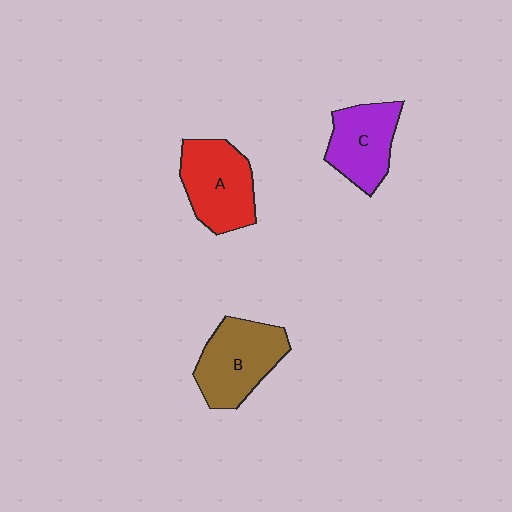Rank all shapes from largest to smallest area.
From largest to smallest: B (brown), A (red), C (purple).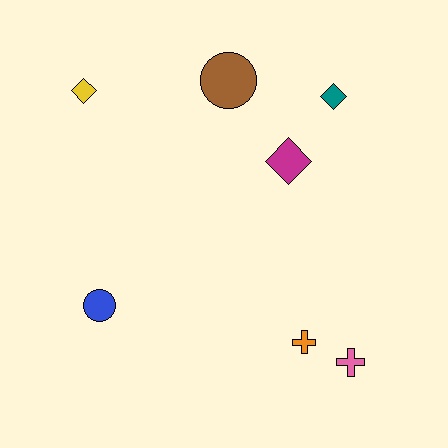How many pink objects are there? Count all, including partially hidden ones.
There is 1 pink object.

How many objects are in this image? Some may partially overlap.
There are 7 objects.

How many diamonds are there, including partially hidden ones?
There are 3 diamonds.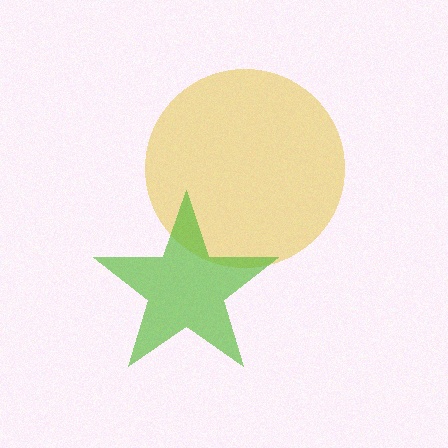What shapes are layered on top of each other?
The layered shapes are: a yellow circle, a lime star.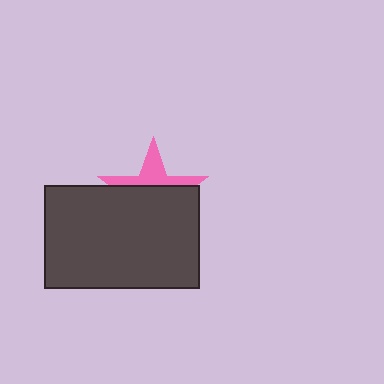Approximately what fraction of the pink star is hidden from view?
Roughly 62% of the pink star is hidden behind the dark gray rectangle.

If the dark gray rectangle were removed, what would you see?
You would see the complete pink star.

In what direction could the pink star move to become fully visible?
The pink star could move up. That would shift it out from behind the dark gray rectangle entirely.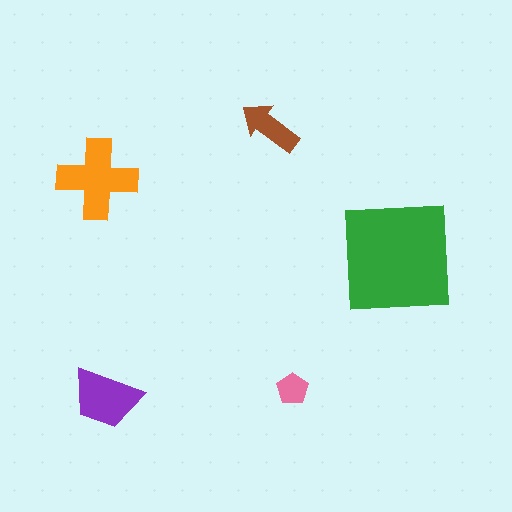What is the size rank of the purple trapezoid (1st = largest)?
3rd.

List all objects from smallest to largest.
The pink pentagon, the brown arrow, the purple trapezoid, the orange cross, the green square.